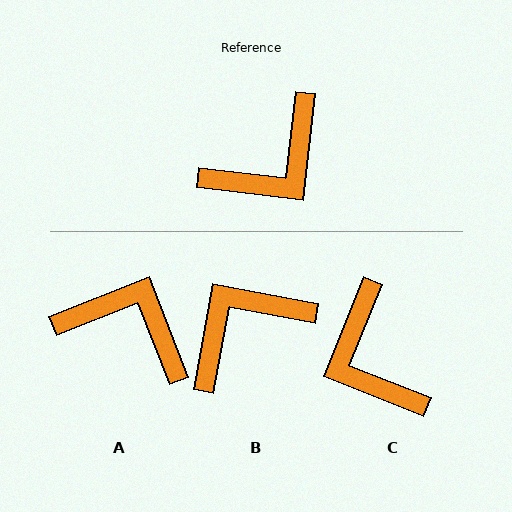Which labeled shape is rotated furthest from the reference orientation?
B, about 176 degrees away.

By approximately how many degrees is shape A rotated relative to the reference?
Approximately 118 degrees counter-clockwise.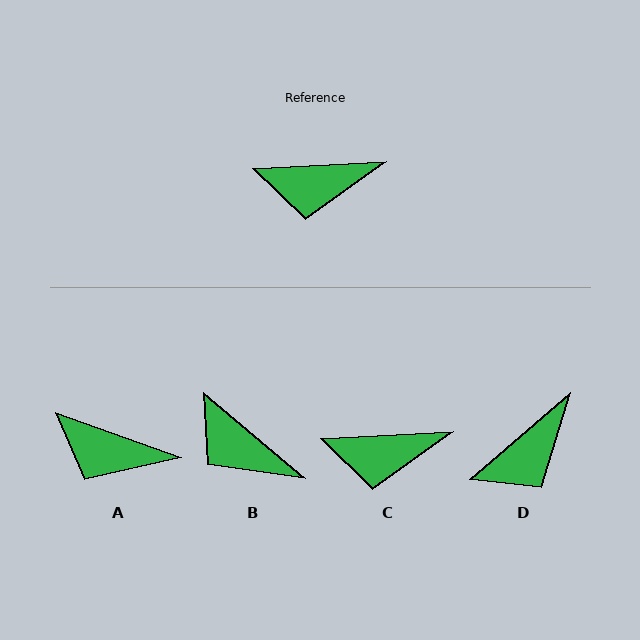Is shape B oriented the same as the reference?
No, it is off by about 44 degrees.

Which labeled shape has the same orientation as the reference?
C.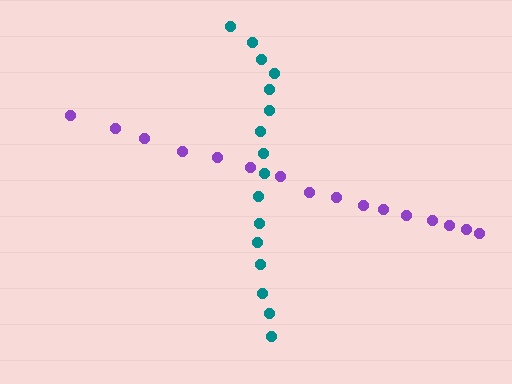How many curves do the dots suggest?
There are 2 distinct paths.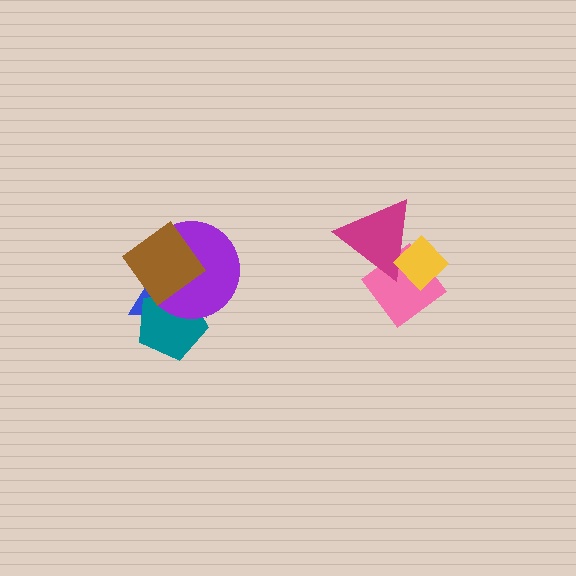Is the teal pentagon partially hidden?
Yes, it is partially covered by another shape.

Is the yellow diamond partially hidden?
No, no other shape covers it.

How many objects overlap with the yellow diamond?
2 objects overlap with the yellow diamond.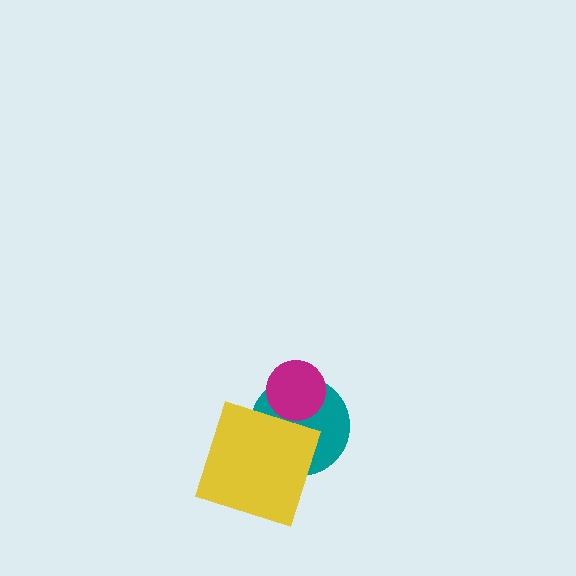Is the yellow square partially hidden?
No, no other shape covers it.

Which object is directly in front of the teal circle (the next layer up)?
The magenta circle is directly in front of the teal circle.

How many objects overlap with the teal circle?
2 objects overlap with the teal circle.